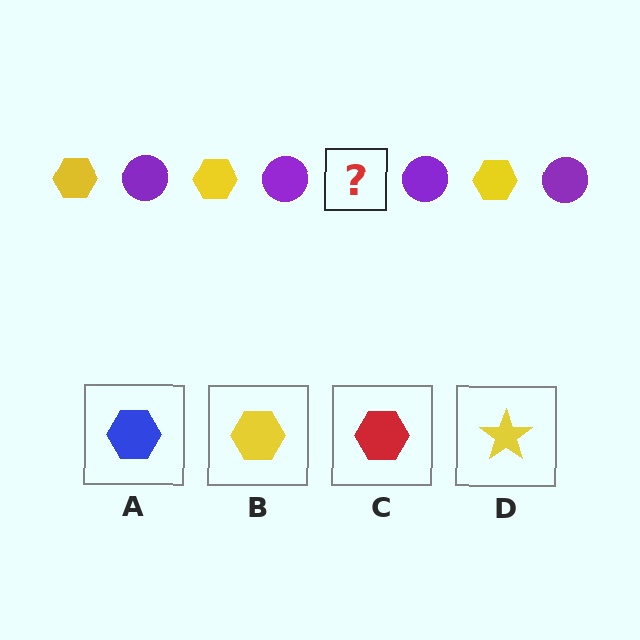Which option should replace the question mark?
Option B.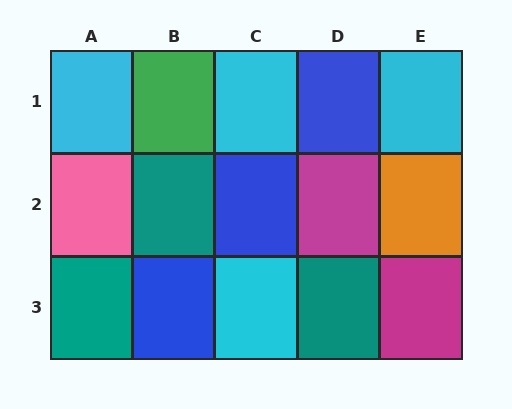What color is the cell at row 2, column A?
Pink.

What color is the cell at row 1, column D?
Blue.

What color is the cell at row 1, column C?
Cyan.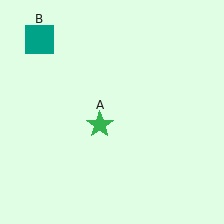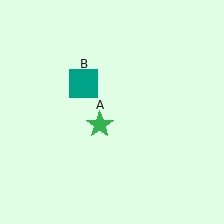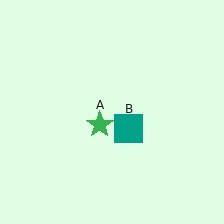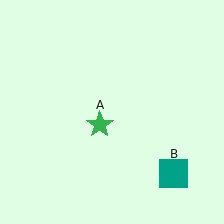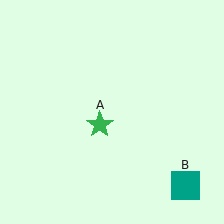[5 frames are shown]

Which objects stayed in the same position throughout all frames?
Green star (object A) remained stationary.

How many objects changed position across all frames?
1 object changed position: teal square (object B).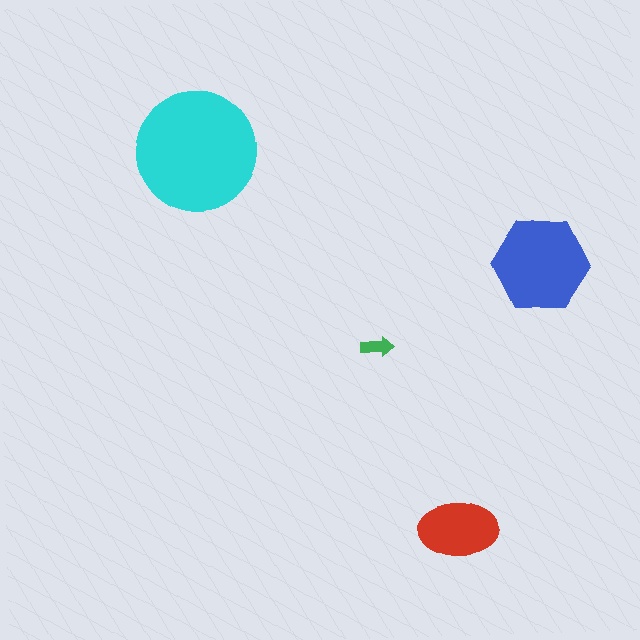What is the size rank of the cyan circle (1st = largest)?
1st.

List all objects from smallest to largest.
The green arrow, the red ellipse, the blue hexagon, the cyan circle.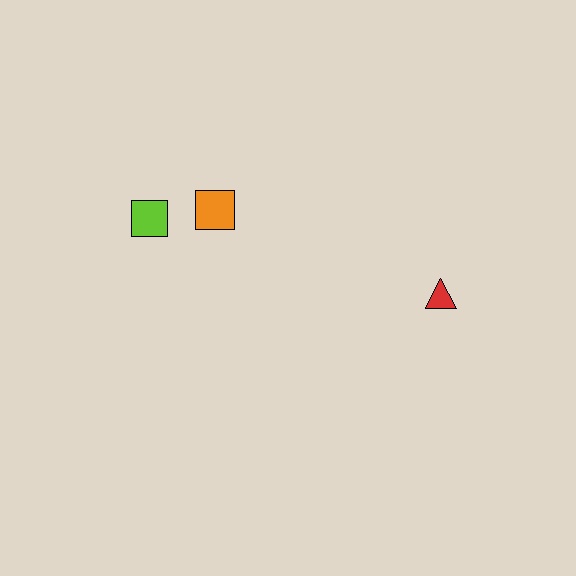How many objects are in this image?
There are 3 objects.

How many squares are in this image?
There are 2 squares.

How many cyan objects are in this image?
There are no cyan objects.